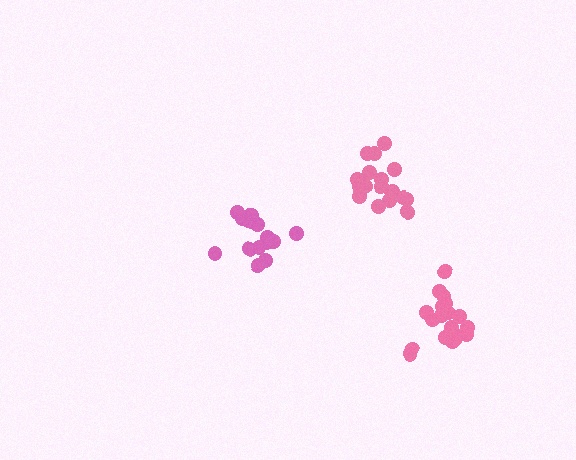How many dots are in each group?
Group 1: 15 dots, Group 2: 18 dots, Group 3: 19 dots (52 total).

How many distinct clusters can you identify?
There are 3 distinct clusters.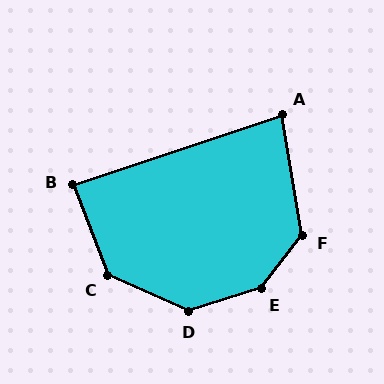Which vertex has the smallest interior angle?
A, at approximately 81 degrees.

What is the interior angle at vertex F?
Approximately 133 degrees (obtuse).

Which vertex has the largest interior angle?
E, at approximately 145 degrees.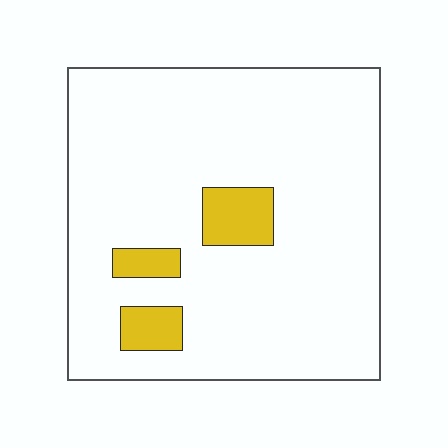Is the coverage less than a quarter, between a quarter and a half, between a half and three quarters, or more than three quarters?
Less than a quarter.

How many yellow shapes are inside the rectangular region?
3.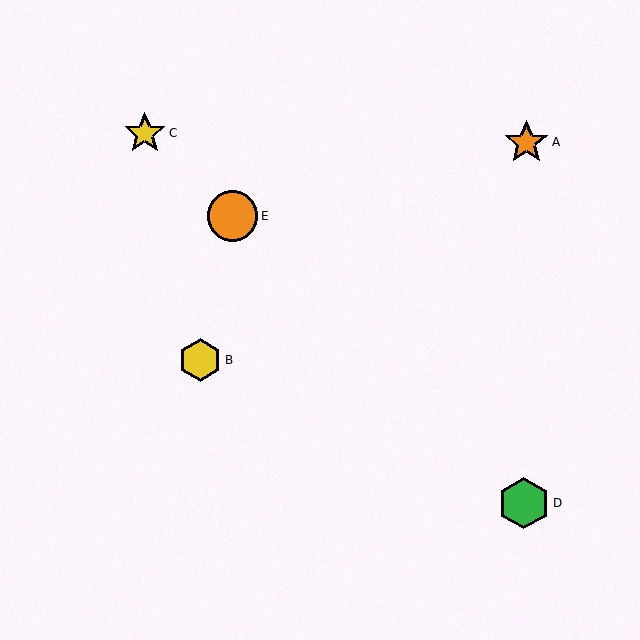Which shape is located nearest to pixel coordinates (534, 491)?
The green hexagon (labeled D) at (524, 503) is nearest to that location.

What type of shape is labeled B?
Shape B is a yellow hexagon.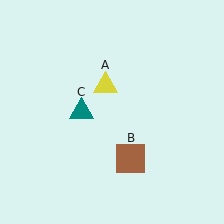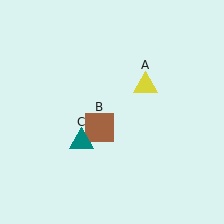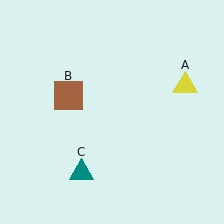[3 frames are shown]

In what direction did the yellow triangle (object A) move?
The yellow triangle (object A) moved right.